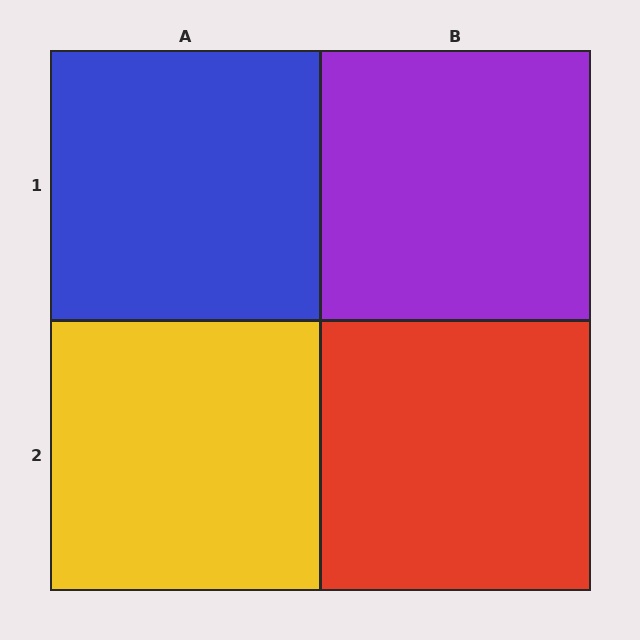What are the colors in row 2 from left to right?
Yellow, red.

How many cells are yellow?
1 cell is yellow.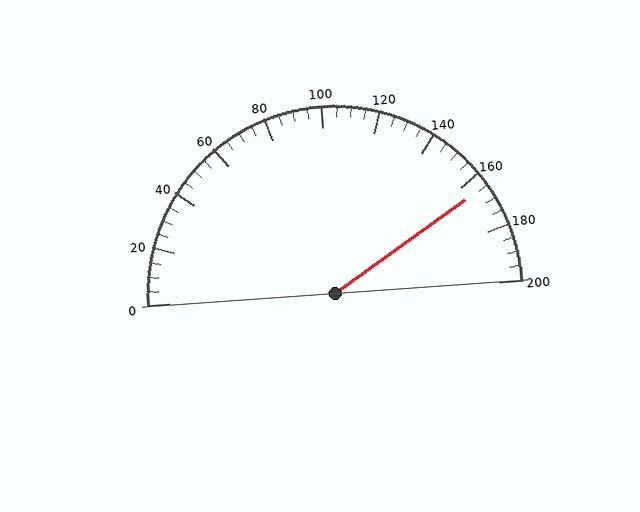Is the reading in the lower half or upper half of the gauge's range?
The reading is in the upper half of the range (0 to 200).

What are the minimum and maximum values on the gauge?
The gauge ranges from 0 to 200.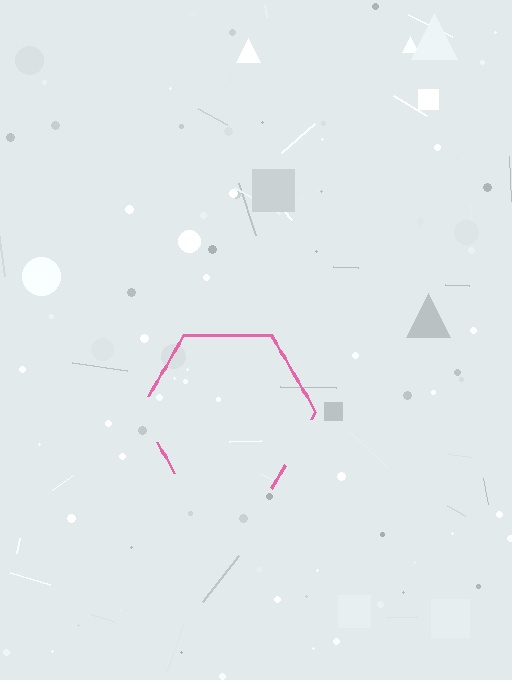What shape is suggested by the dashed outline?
The dashed outline suggests a hexagon.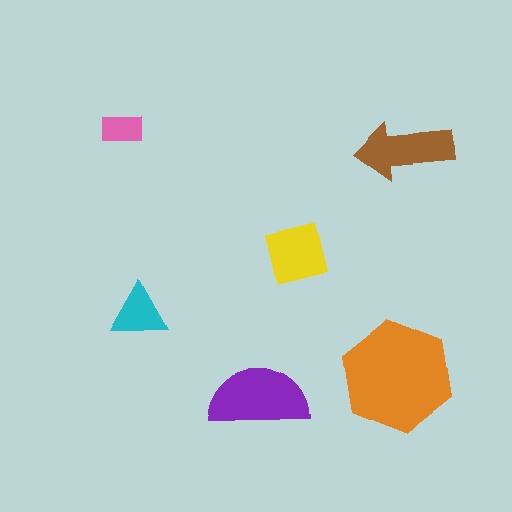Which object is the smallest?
The pink rectangle.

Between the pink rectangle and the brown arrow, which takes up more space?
The brown arrow.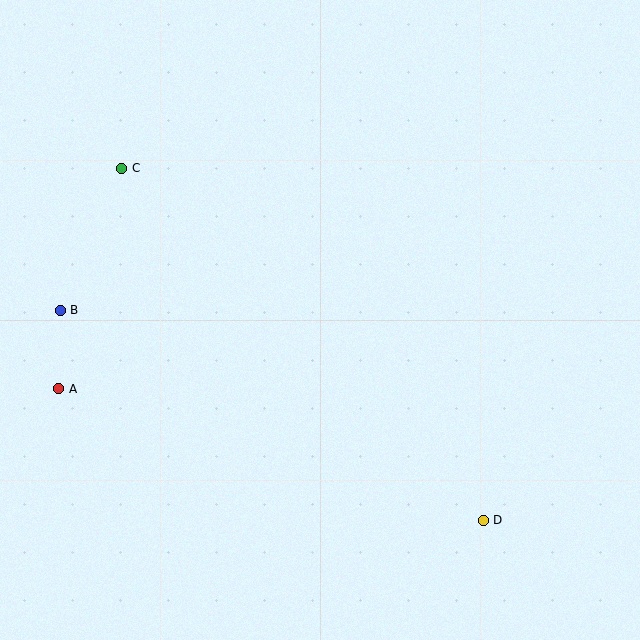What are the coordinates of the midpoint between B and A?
The midpoint between B and A is at (60, 350).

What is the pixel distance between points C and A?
The distance between C and A is 229 pixels.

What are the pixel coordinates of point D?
Point D is at (483, 520).